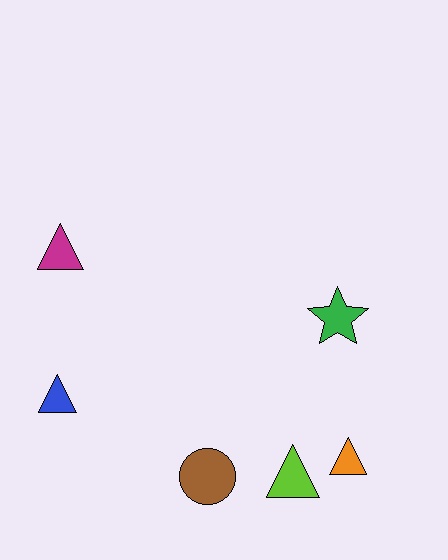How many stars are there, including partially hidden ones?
There is 1 star.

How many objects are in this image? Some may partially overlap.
There are 6 objects.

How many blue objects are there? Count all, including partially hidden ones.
There is 1 blue object.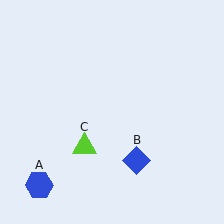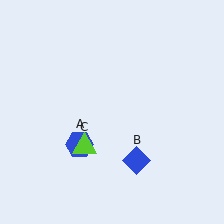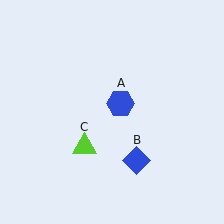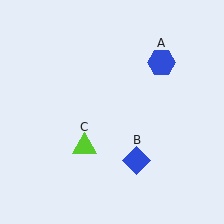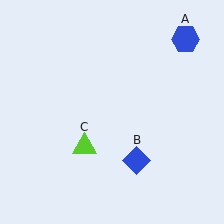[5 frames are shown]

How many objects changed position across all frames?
1 object changed position: blue hexagon (object A).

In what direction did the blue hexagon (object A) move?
The blue hexagon (object A) moved up and to the right.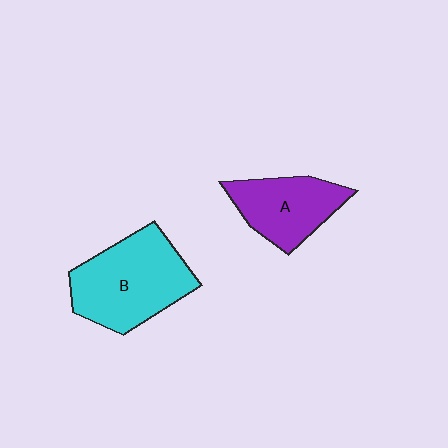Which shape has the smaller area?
Shape A (purple).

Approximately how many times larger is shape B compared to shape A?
Approximately 1.5 times.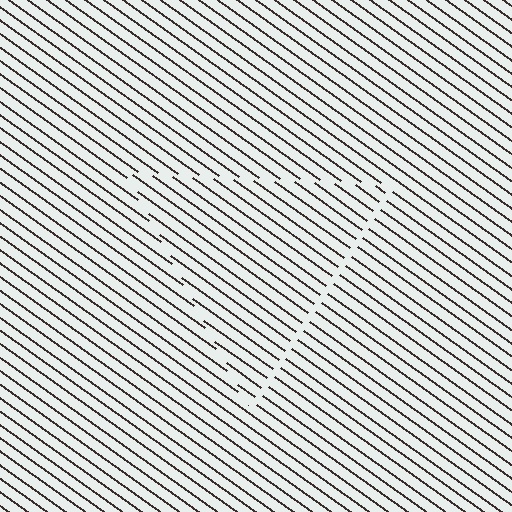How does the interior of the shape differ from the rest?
The interior of the shape contains the same grating, shifted by half a period — the contour is defined by the phase discontinuity where line-ends from the inner and outer gratings abut.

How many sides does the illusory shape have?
3 sides — the line-ends trace a triangle.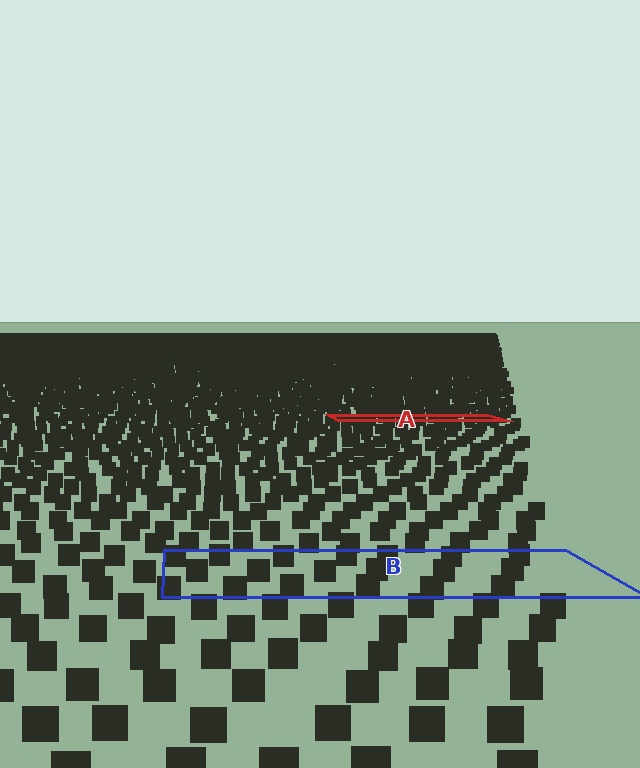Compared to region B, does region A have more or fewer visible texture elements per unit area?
Region A has more texture elements per unit area — they are packed more densely because it is farther away.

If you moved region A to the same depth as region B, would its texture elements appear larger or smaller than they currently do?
They would appear larger. At a closer depth, the same texture elements are projected at a bigger on-screen size.